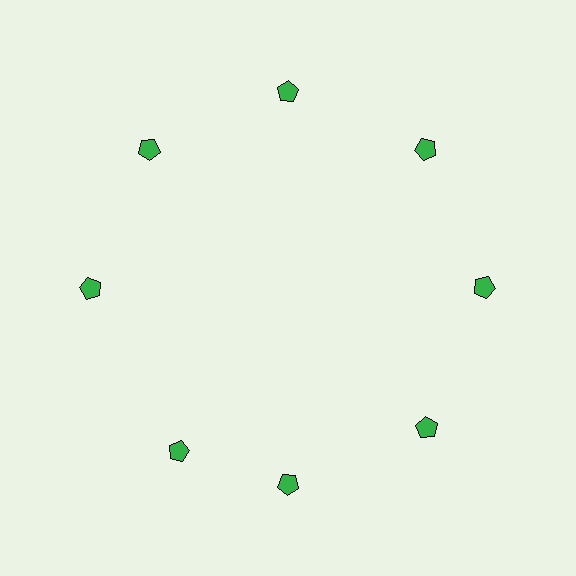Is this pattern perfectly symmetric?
No. The 8 green pentagons are arranged in a ring, but one element near the 8 o'clock position is rotated out of alignment along the ring, breaking the 8-fold rotational symmetry.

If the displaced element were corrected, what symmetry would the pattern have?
It would have 8-fold rotational symmetry — the pattern would map onto itself every 45 degrees.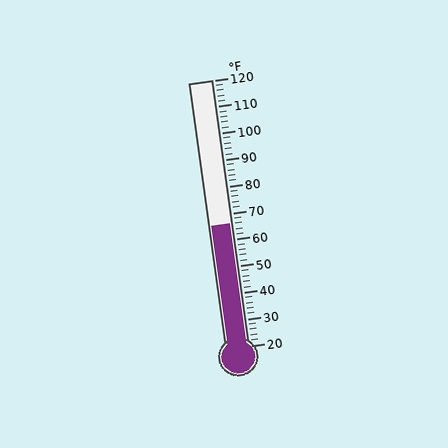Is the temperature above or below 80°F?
The temperature is below 80°F.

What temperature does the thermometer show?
The thermometer shows approximately 66°F.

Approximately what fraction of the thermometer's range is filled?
The thermometer is filled to approximately 45% of its range.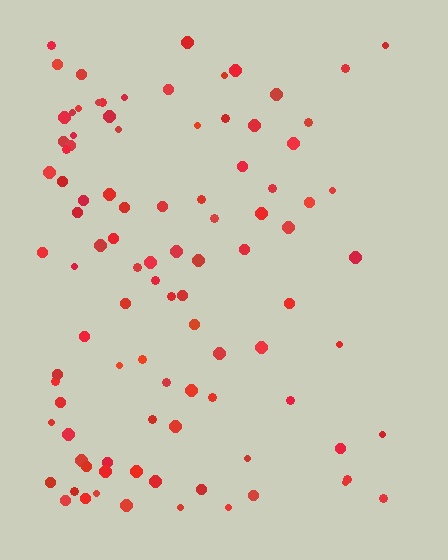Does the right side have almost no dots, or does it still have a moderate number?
Still a moderate number, just noticeably fewer than the left.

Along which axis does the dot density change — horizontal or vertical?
Horizontal.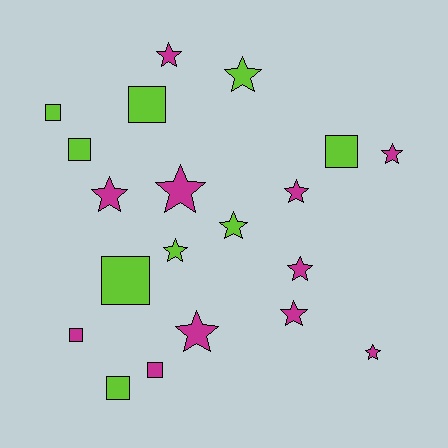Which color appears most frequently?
Magenta, with 11 objects.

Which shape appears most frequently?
Star, with 12 objects.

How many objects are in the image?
There are 20 objects.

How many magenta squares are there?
There are 2 magenta squares.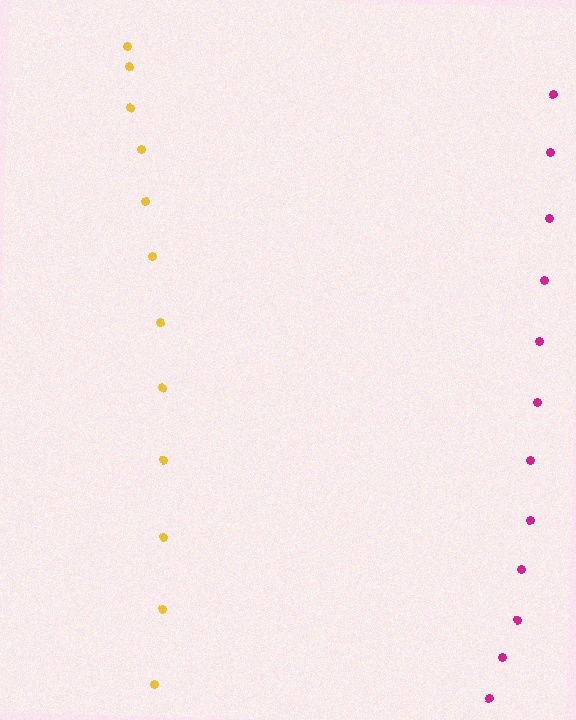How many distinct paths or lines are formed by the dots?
There are 2 distinct paths.